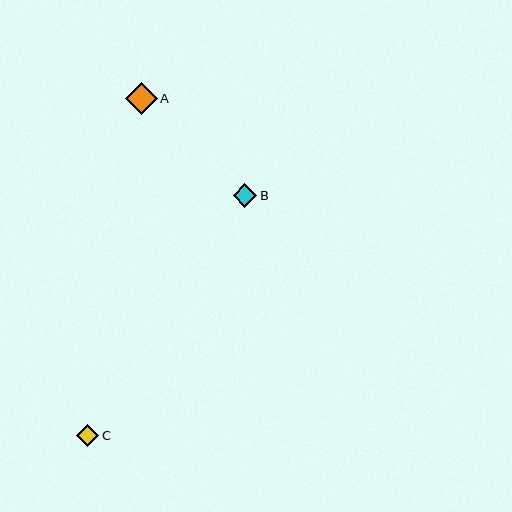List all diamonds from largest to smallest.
From largest to smallest: A, B, C.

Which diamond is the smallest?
Diamond C is the smallest with a size of approximately 22 pixels.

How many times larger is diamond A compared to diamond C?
Diamond A is approximately 1.5 times the size of diamond C.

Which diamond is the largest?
Diamond A is the largest with a size of approximately 32 pixels.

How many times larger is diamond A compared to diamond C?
Diamond A is approximately 1.5 times the size of diamond C.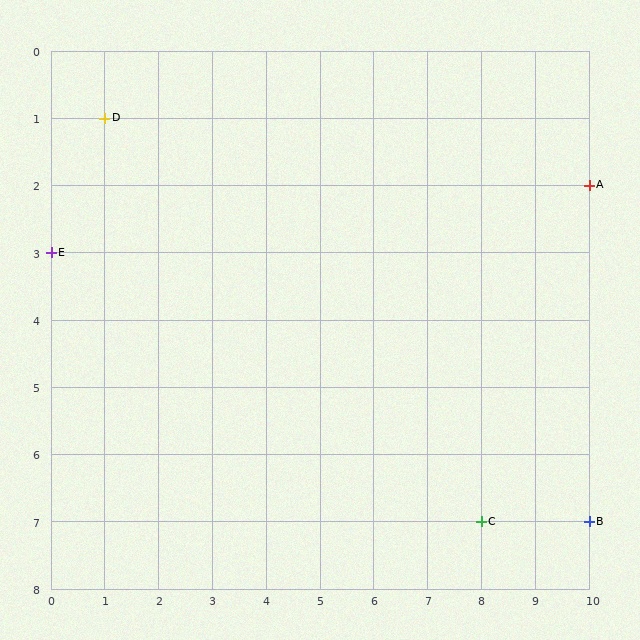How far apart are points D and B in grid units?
Points D and B are 9 columns and 6 rows apart (about 10.8 grid units diagonally).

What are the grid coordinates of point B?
Point B is at grid coordinates (10, 7).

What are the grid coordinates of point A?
Point A is at grid coordinates (10, 2).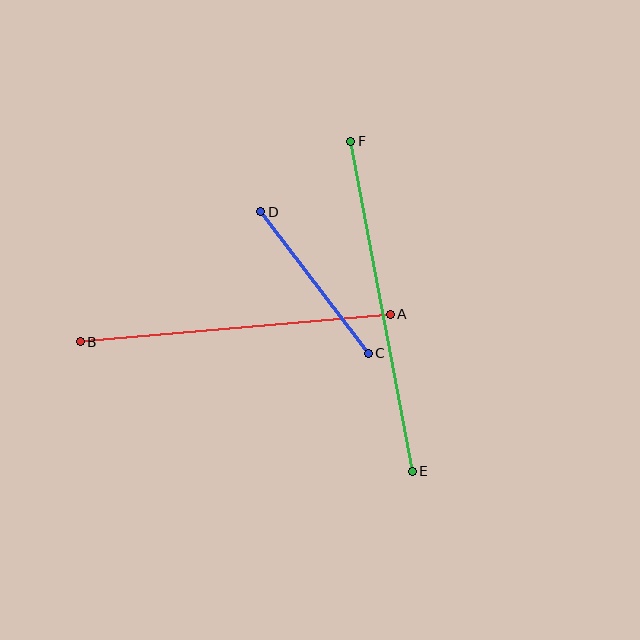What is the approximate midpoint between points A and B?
The midpoint is at approximately (235, 328) pixels.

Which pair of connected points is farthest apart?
Points E and F are farthest apart.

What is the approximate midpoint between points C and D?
The midpoint is at approximately (315, 283) pixels.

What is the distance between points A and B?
The distance is approximately 311 pixels.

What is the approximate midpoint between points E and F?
The midpoint is at approximately (382, 306) pixels.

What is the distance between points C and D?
The distance is approximately 178 pixels.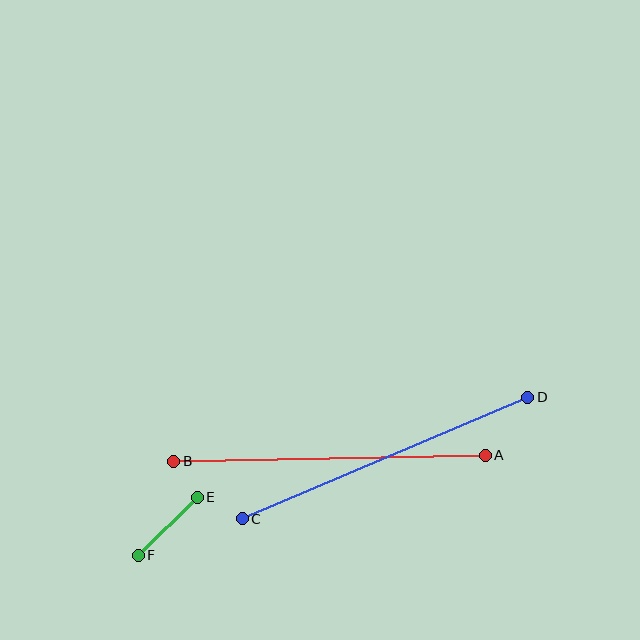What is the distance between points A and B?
The distance is approximately 312 pixels.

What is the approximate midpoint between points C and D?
The midpoint is at approximately (385, 458) pixels.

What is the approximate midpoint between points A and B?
The midpoint is at approximately (329, 458) pixels.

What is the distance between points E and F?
The distance is approximately 83 pixels.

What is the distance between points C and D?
The distance is approximately 311 pixels.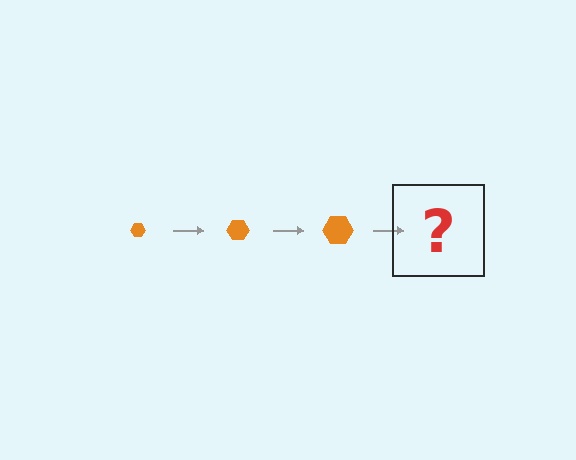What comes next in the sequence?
The next element should be an orange hexagon, larger than the previous one.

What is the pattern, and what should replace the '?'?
The pattern is that the hexagon gets progressively larger each step. The '?' should be an orange hexagon, larger than the previous one.